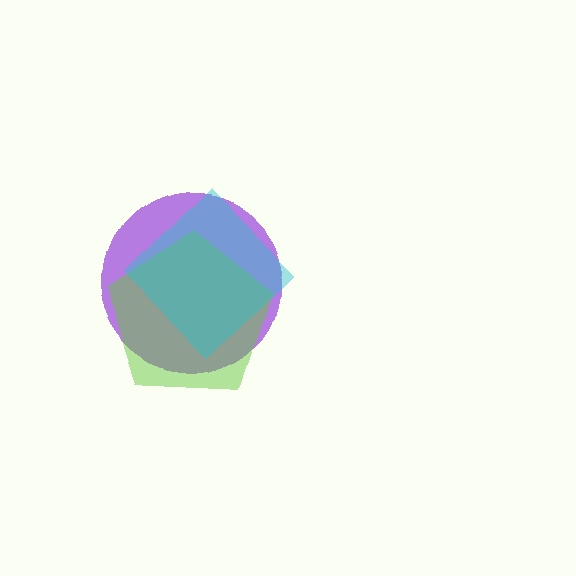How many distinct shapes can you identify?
There are 3 distinct shapes: a purple circle, a lime pentagon, a cyan diamond.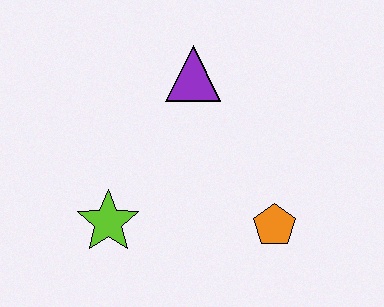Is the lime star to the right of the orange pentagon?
No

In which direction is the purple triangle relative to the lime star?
The purple triangle is above the lime star.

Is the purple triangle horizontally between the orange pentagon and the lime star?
Yes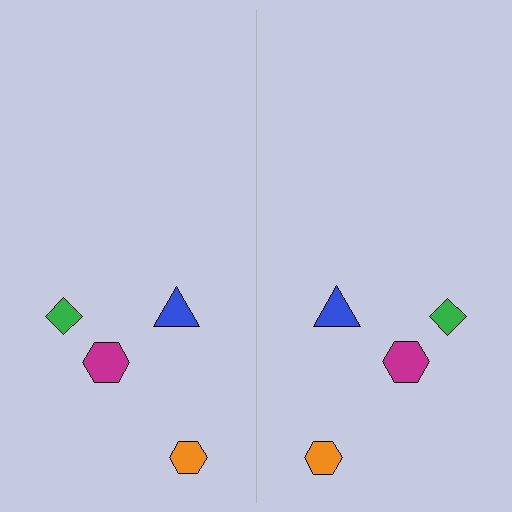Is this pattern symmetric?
Yes, this pattern has bilateral (reflection) symmetry.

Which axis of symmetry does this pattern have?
The pattern has a vertical axis of symmetry running through the center of the image.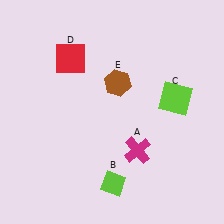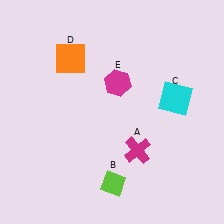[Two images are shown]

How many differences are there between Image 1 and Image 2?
There are 3 differences between the two images.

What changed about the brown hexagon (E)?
In Image 1, E is brown. In Image 2, it changed to magenta.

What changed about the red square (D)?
In Image 1, D is red. In Image 2, it changed to orange.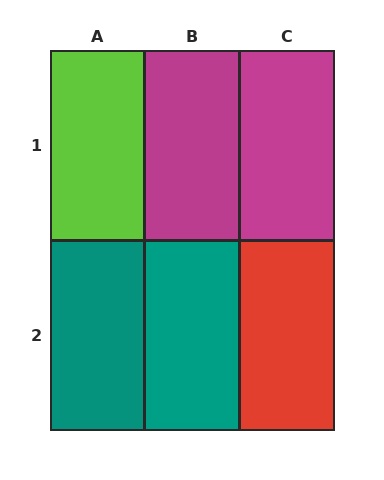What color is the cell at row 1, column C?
Magenta.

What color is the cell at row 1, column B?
Magenta.